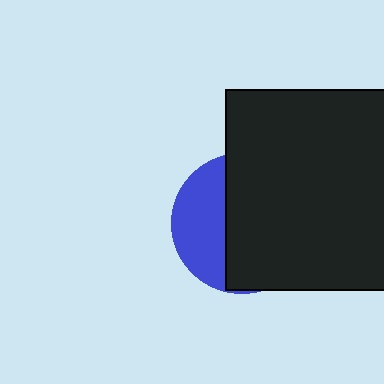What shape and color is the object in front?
The object in front is a black rectangle.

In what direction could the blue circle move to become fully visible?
The blue circle could move left. That would shift it out from behind the black rectangle entirely.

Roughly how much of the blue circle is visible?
A small part of it is visible (roughly 36%).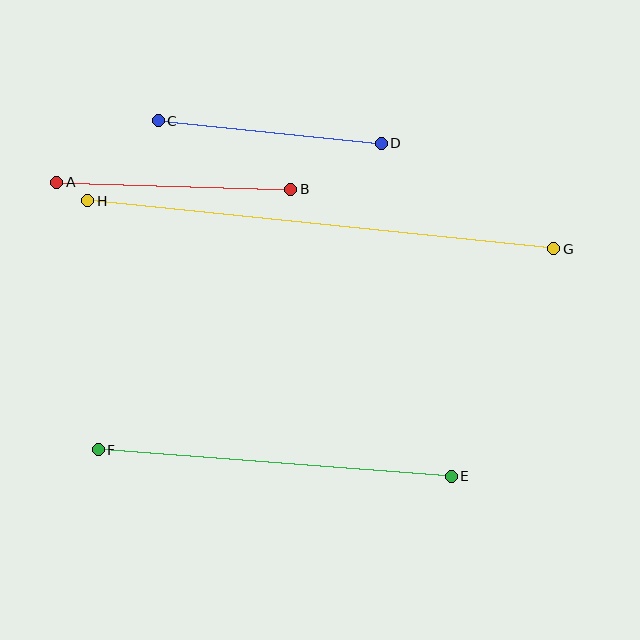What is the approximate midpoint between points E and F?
The midpoint is at approximately (275, 463) pixels.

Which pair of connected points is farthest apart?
Points G and H are farthest apart.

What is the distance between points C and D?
The distance is approximately 224 pixels.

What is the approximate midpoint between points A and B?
The midpoint is at approximately (174, 186) pixels.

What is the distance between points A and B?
The distance is approximately 234 pixels.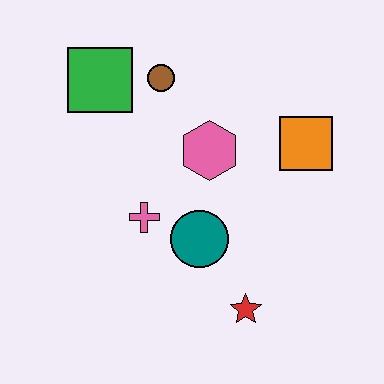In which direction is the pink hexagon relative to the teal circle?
The pink hexagon is above the teal circle.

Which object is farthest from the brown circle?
The red star is farthest from the brown circle.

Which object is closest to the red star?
The teal circle is closest to the red star.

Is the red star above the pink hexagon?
No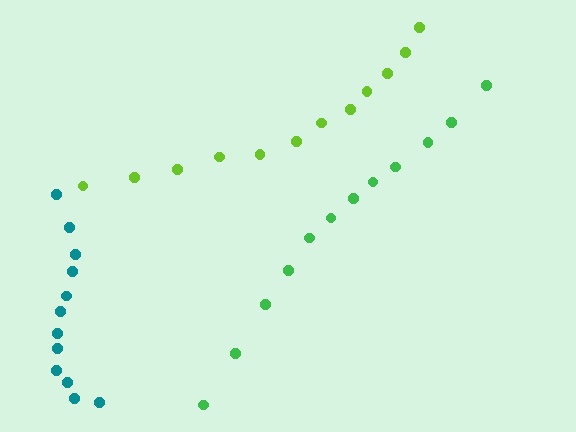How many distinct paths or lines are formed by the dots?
There are 3 distinct paths.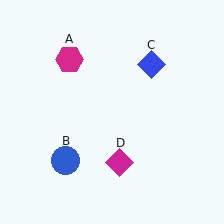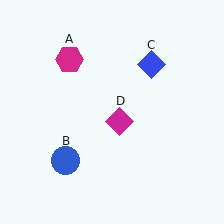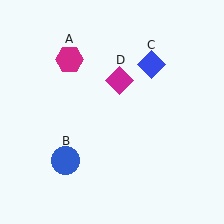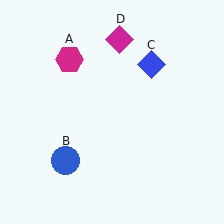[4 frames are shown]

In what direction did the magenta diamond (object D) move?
The magenta diamond (object D) moved up.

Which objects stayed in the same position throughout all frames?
Magenta hexagon (object A) and blue circle (object B) and blue diamond (object C) remained stationary.